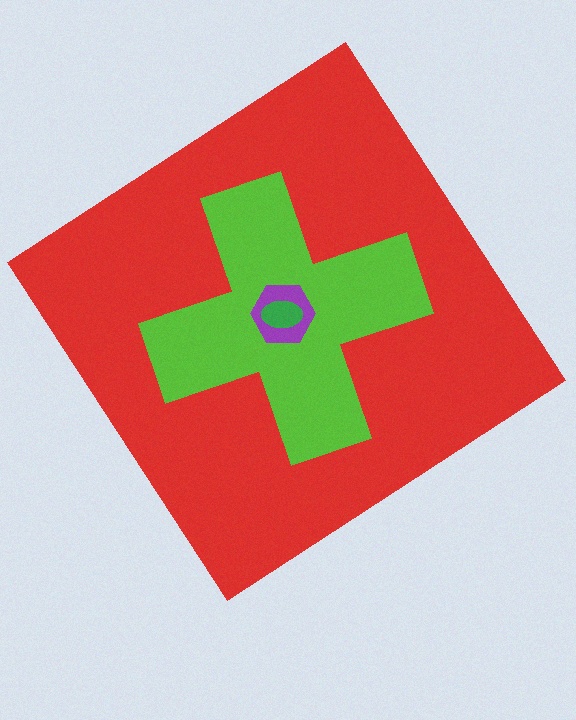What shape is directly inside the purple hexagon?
The green ellipse.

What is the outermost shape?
The red diamond.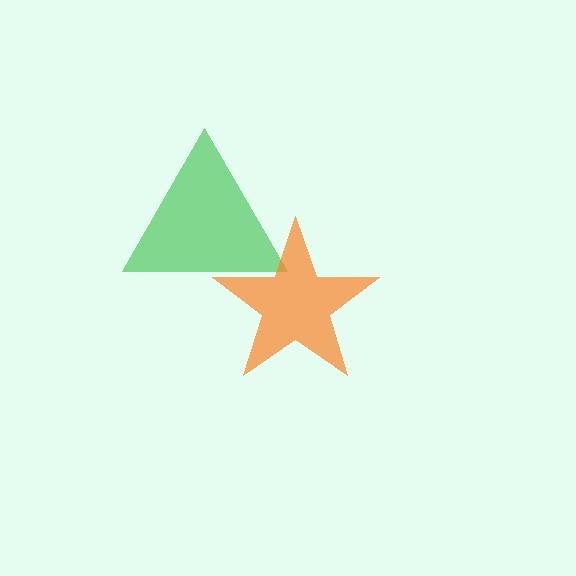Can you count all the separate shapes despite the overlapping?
Yes, there are 2 separate shapes.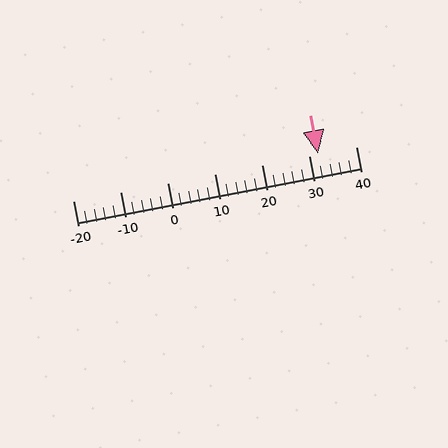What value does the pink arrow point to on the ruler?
The pink arrow points to approximately 32.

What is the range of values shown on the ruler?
The ruler shows values from -20 to 40.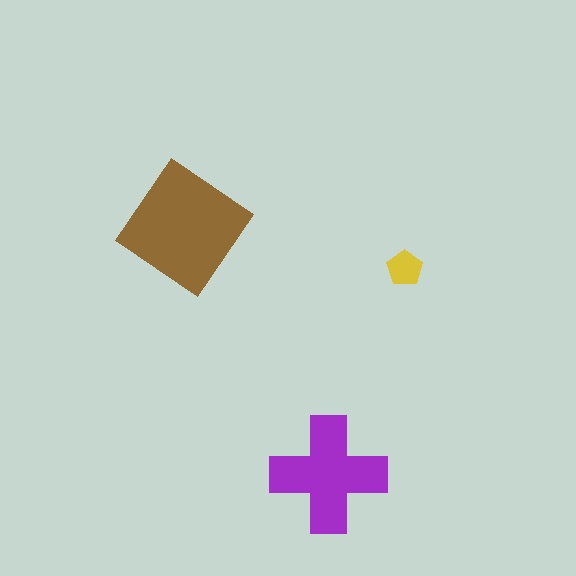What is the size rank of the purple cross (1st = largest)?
2nd.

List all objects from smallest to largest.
The yellow pentagon, the purple cross, the brown diamond.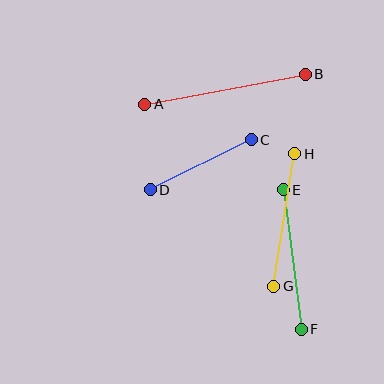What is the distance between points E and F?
The distance is approximately 141 pixels.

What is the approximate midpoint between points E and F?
The midpoint is at approximately (292, 259) pixels.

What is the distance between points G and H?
The distance is approximately 134 pixels.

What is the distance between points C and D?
The distance is approximately 112 pixels.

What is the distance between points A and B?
The distance is approximately 163 pixels.